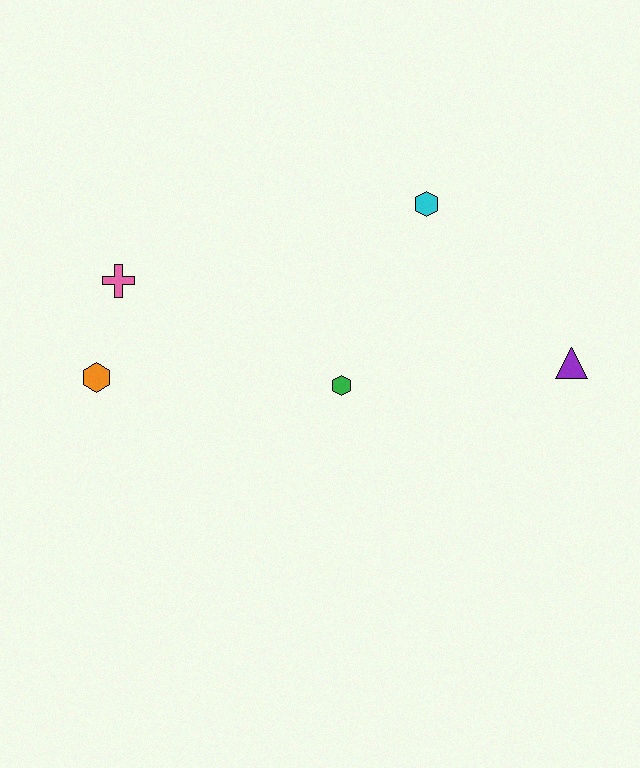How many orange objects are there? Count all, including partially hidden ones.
There is 1 orange object.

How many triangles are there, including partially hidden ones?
There is 1 triangle.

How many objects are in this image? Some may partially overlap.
There are 5 objects.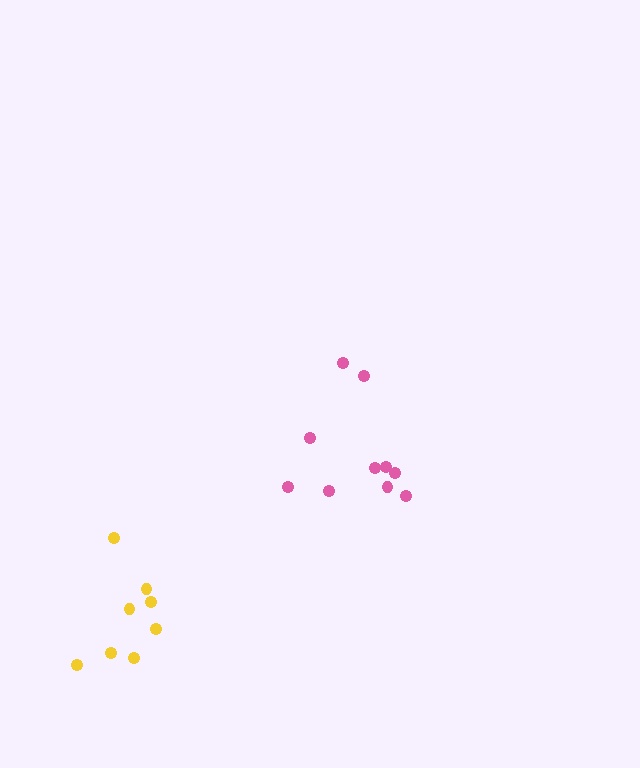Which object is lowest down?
The yellow cluster is bottommost.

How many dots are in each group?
Group 1: 10 dots, Group 2: 8 dots (18 total).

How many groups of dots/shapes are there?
There are 2 groups.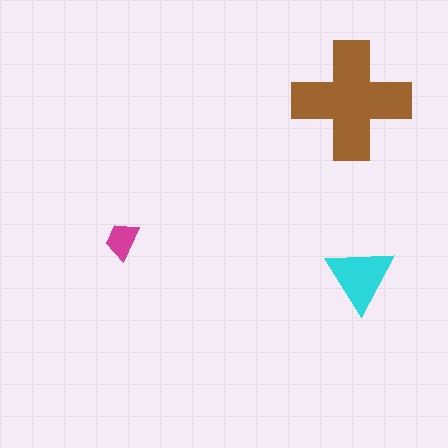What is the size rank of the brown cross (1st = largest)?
1st.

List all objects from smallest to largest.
The magenta trapezoid, the cyan triangle, the brown cross.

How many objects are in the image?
There are 3 objects in the image.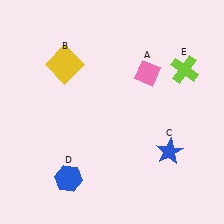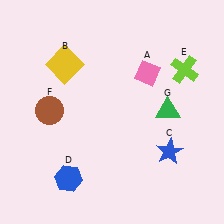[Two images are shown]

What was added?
A brown circle (F), a green triangle (G) were added in Image 2.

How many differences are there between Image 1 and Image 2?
There are 2 differences between the two images.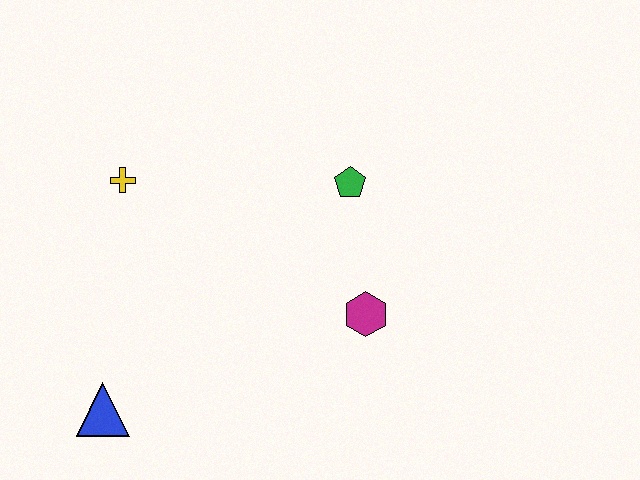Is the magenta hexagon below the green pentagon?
Yes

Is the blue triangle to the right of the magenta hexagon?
No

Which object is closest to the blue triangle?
The yellow cross is closest to the blue triangle.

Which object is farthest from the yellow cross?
The magenta hexagon is farthest from the yellow cross.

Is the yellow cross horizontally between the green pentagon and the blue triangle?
Yes